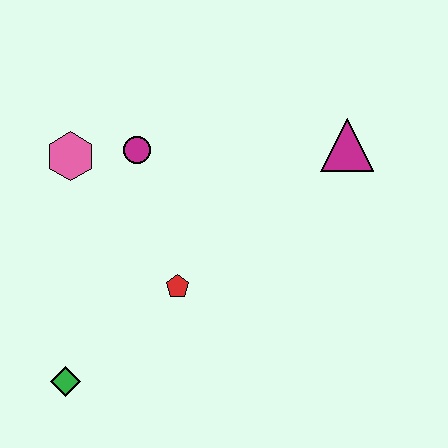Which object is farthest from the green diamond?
The magenta triangle is farthest from the green diamond.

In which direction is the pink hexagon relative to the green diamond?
The pink hexagon is above the green diamond.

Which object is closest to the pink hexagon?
The magenta circle is closest to the pink hexagon.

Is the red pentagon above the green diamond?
Yes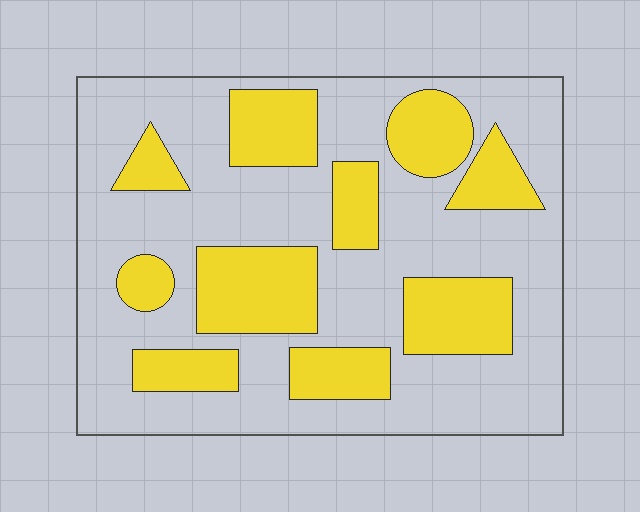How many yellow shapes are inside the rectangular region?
10.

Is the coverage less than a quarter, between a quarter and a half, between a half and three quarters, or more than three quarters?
Between a quarter and a half.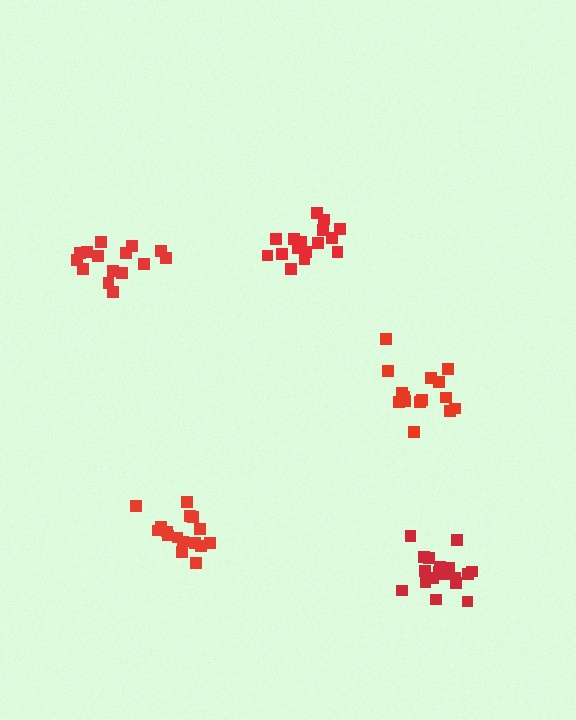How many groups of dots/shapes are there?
There are 5 groups.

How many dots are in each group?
Group 1: 16 dots, Group 2: 16 dots, Group 3: 18 dots, Group 4: 16 dots, Group 5: 15 dots (81 total).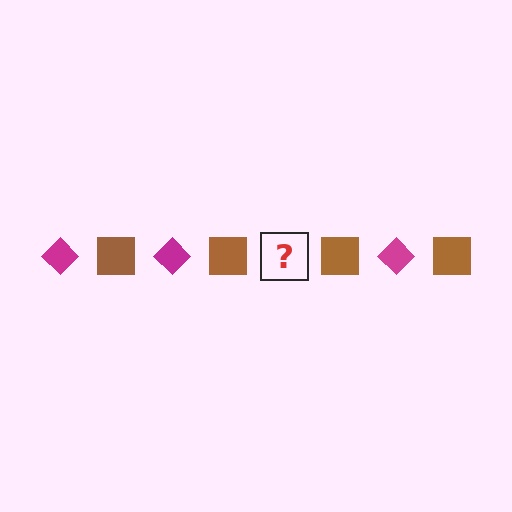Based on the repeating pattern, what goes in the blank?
The blank should be a magenta diamond.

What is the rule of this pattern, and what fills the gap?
The rule is that the pattern alternates between magenta diamond and brown square. The gap should be filled with a magenta diamond.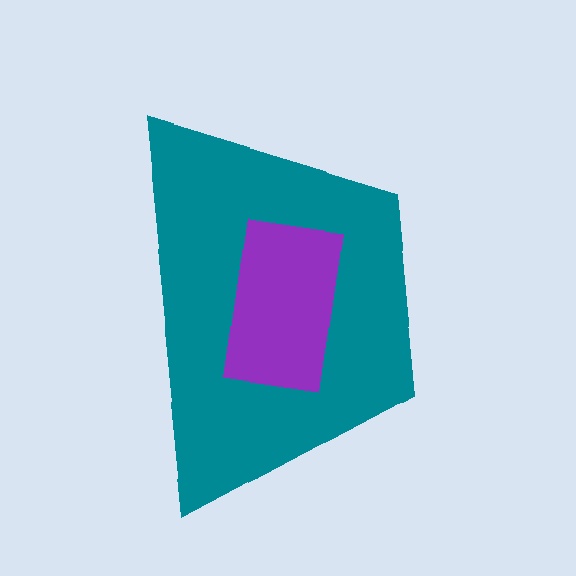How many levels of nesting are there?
2.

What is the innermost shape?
The purple rectangle.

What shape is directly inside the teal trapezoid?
The purple rectangle.